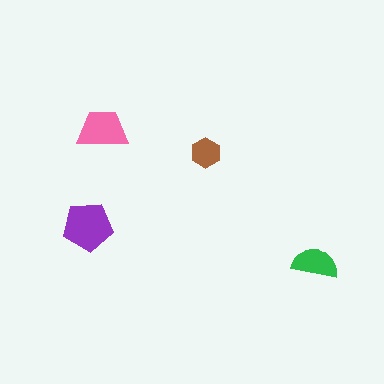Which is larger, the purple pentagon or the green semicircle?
The purple pentagon.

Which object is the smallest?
The brown hexagon.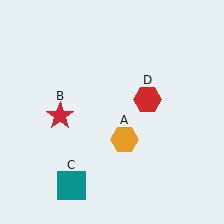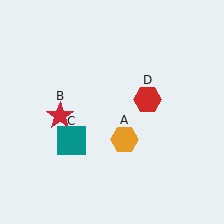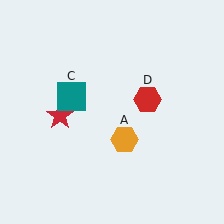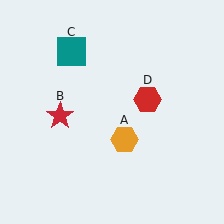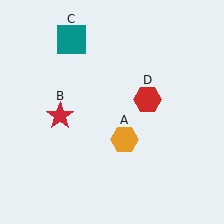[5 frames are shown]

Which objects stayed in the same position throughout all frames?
Orange hexagon (object A) and red star (object B) and red hexagon (object D) remained stationary.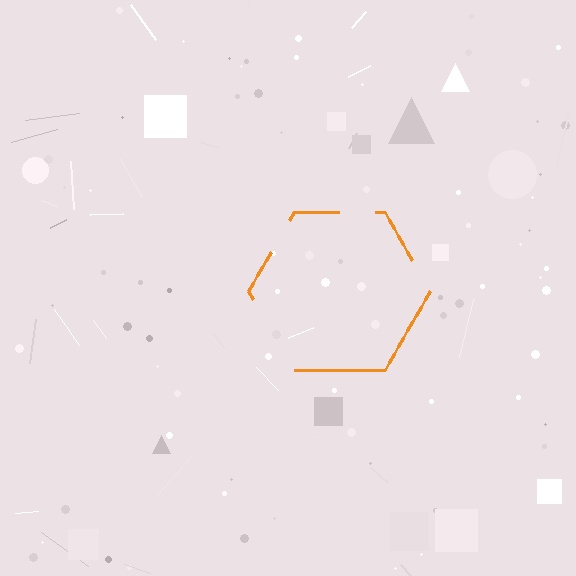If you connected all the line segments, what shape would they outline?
They would outline a hexagon.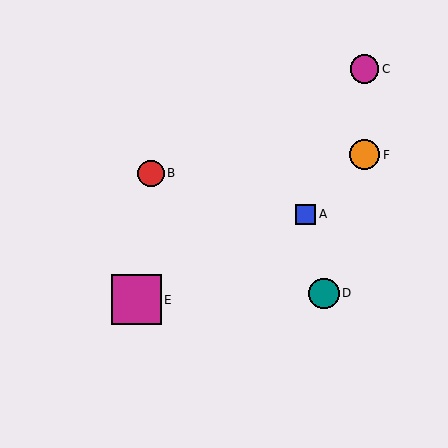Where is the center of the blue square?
The center of the blue square is at (306, 214).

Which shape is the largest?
The magenta square (labeled E) is the largest.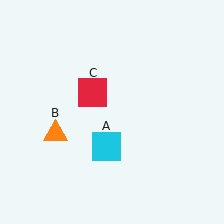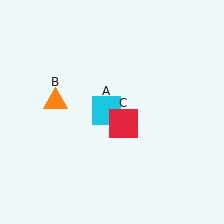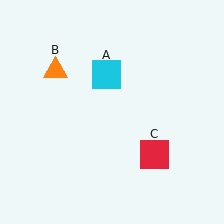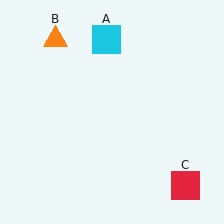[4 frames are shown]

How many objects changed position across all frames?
3 objects changed position: cyan square (object A), orange triangle (object B), red square (object C).